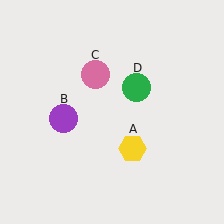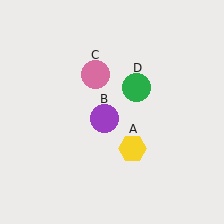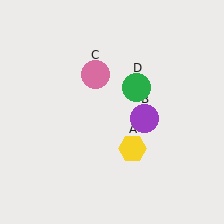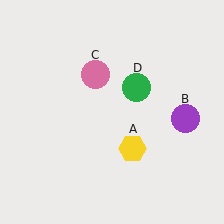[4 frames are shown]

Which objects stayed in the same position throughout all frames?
Yellow hexagon (object A) and pink circle (object C) and green circle (object D) remained stationary.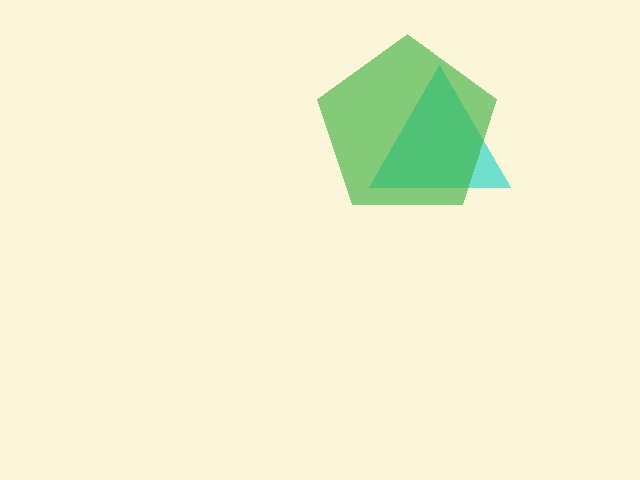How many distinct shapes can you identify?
There are 2 distinct shapes: a cyan triangle, a green pentagon.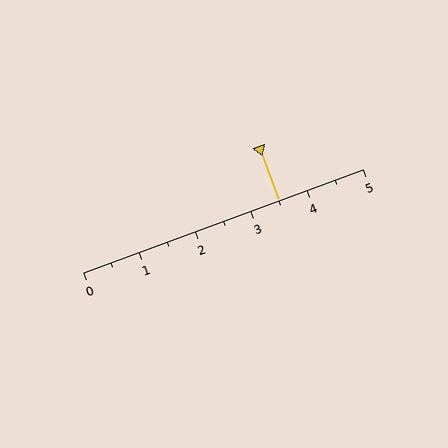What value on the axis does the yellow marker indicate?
The marker indicates approximately 3.5.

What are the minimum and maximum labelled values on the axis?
The axis runs from 0 to 5.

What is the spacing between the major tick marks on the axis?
The major ticks are spaced 1 apart.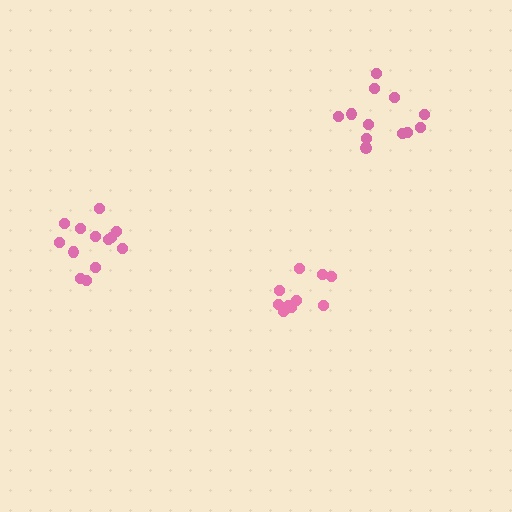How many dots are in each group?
Group 1: 13 dots, Group 2: 12 dots, Group 3: 10 dots (35 total).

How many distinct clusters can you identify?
There are 3 distinct clusters.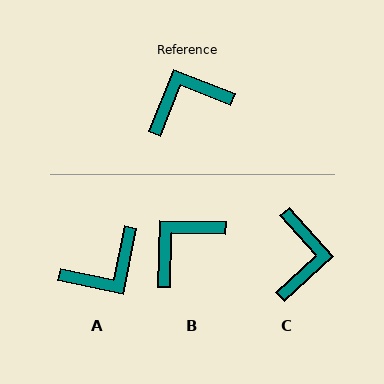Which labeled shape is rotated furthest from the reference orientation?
A, about 170 degrees away.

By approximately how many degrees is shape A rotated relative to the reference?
Approximately 170 degrees clockwise.